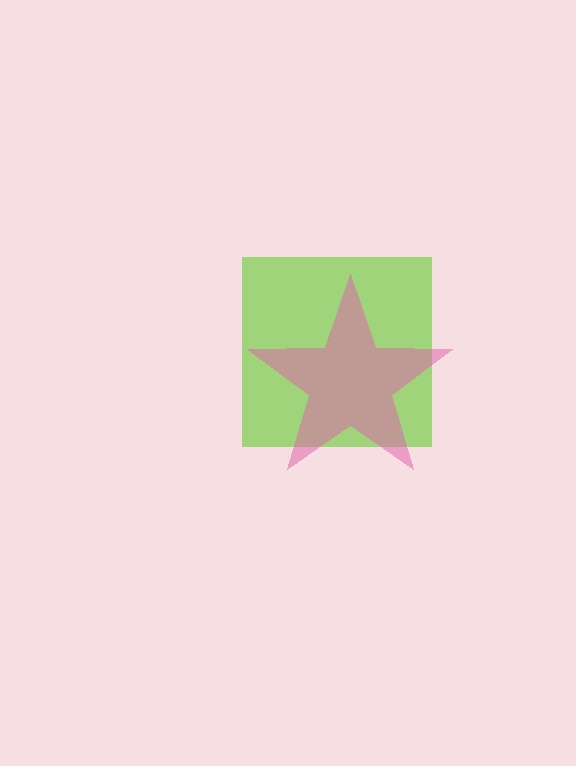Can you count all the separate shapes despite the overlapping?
Yes, there are 2 separate shapes.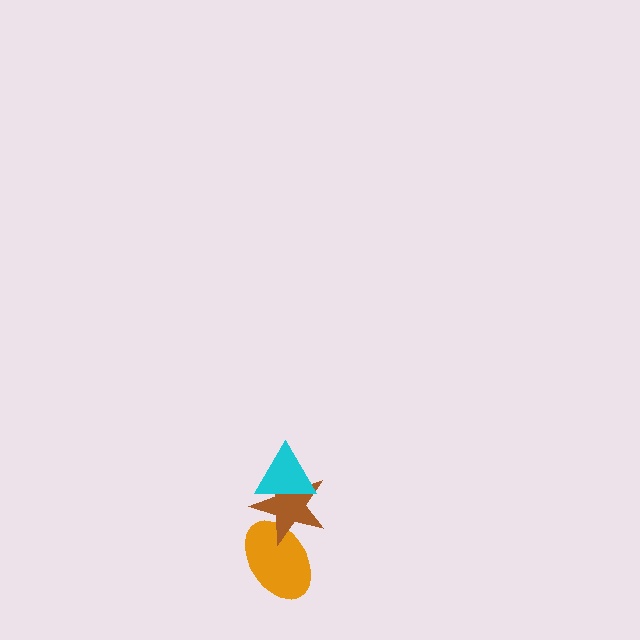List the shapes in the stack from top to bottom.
From top to bottom: the cyan triangle, the brown star, the orange ellipse.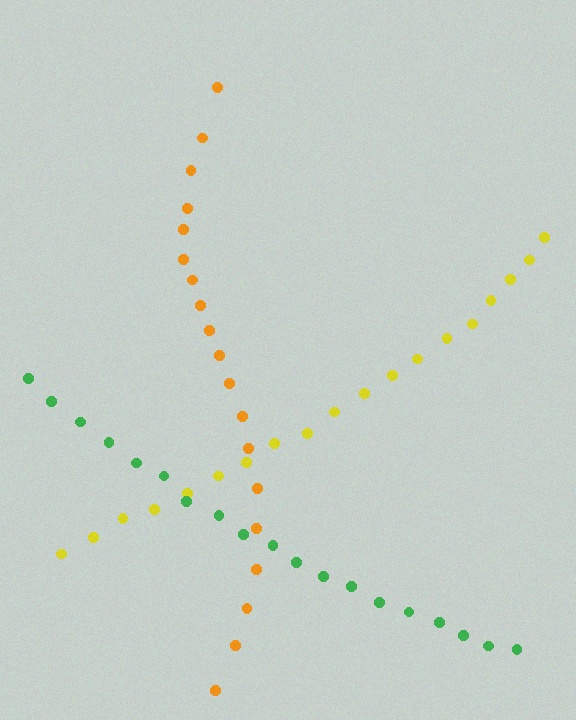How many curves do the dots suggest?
There are 3 distinct paths.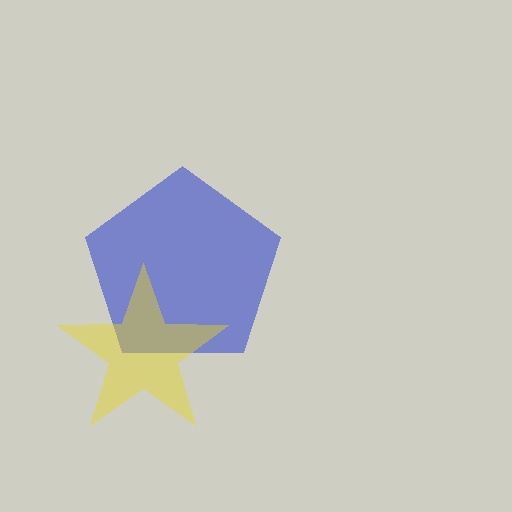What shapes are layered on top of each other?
The layered shapes are: a blue pentagon, a yellow star.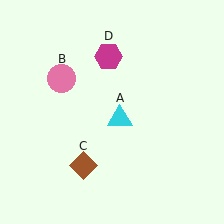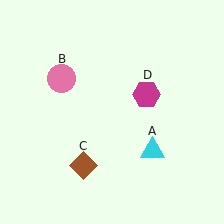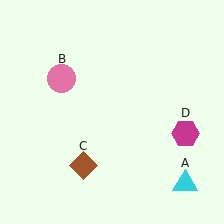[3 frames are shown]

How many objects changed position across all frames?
2 objects changed position: cyan triangle (object A), magenta hexagon (object D).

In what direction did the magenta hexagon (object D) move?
The magenta hexagon (object D) moved down and to the right.